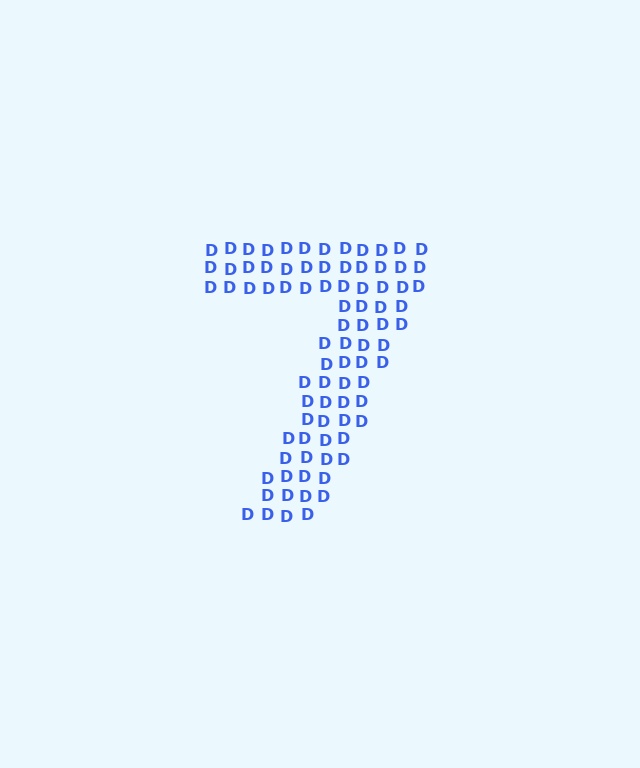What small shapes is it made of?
It is made of small letter D's.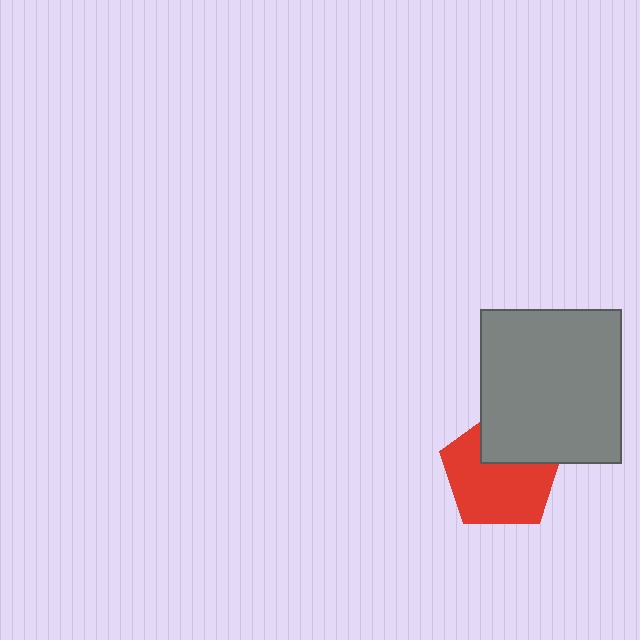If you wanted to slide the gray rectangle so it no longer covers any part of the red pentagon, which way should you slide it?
Slide it up — that is the most direct way to separate the two shapes.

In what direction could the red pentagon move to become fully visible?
The red pentagon could move down. That would shift it out from behind the gray rectangle entirely.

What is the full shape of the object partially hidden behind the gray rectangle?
The partially hidden object is a red pentagon.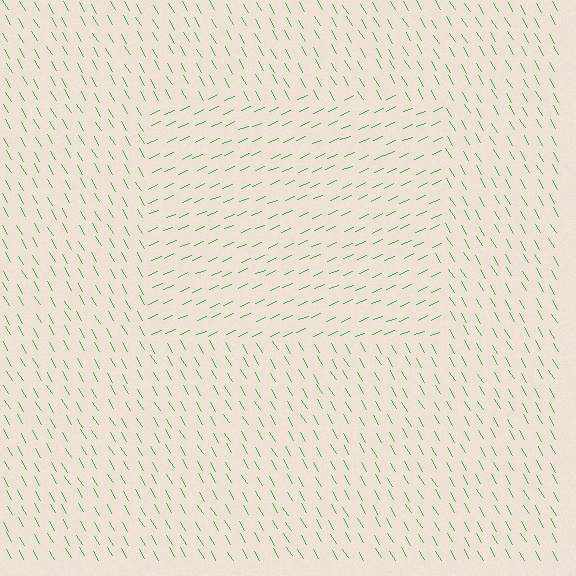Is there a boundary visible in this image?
Yes, there is a texture boundary formed by a change in line orientation.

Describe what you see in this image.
The image is filled with small green line segments. A rectangle region in the image has lines oriented differently from the surrounding lines, creating a visible texture boundary.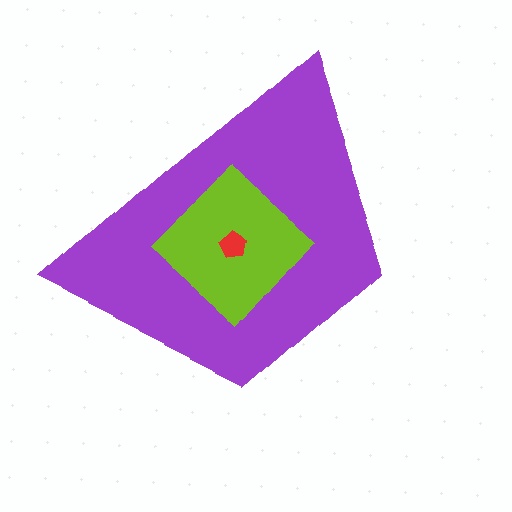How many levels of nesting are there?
3.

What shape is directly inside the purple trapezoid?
The lime diamond.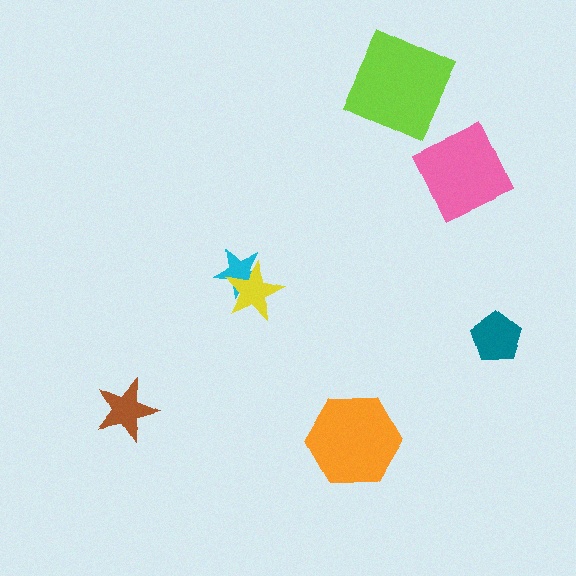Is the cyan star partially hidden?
Yes, it is partially covered by another shape.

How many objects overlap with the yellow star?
1 object overlaps with the yellow star.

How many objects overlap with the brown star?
0 objects overlap with the brown star.